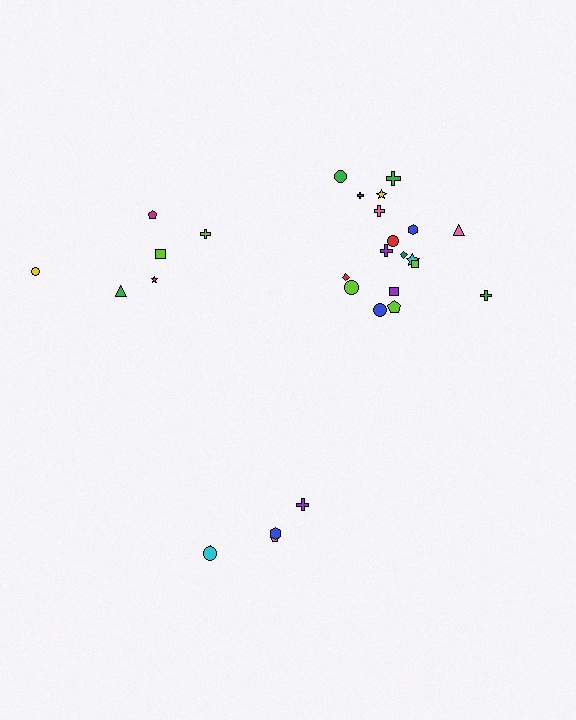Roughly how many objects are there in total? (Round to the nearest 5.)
Roughly 30 objects in total.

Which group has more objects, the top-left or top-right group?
The top-right group.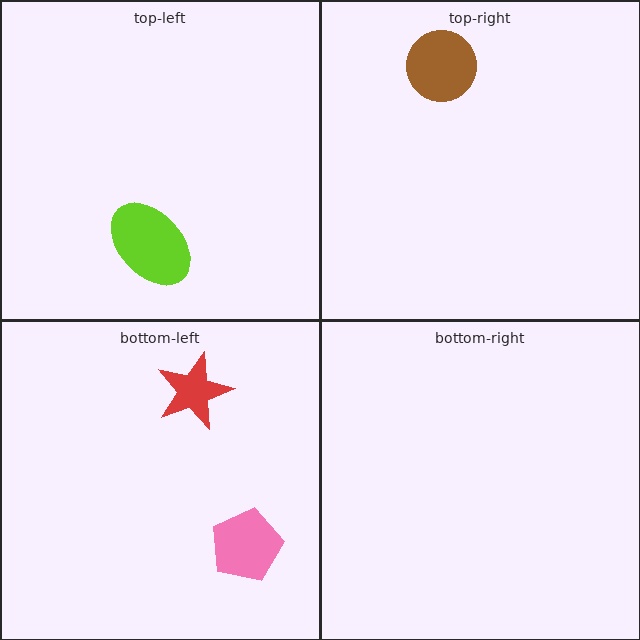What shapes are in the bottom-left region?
The red star, the pink pentagon.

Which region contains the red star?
The bottom-left region.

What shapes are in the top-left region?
The lime ellipse.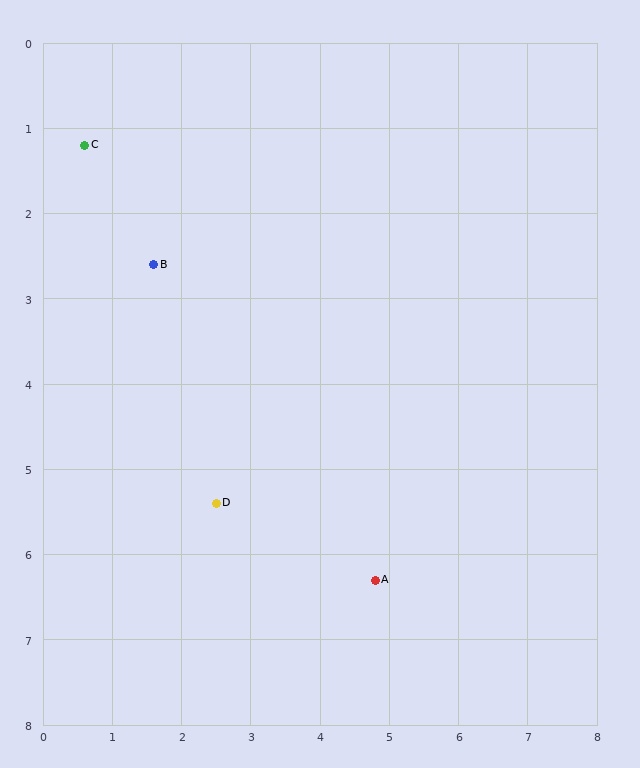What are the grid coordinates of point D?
Point D is at approximately (2.5, 5.4).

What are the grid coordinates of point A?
Point A is at approximately (4.8, 6.3).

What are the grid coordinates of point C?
Point C is at approximately (0.6, 1.2).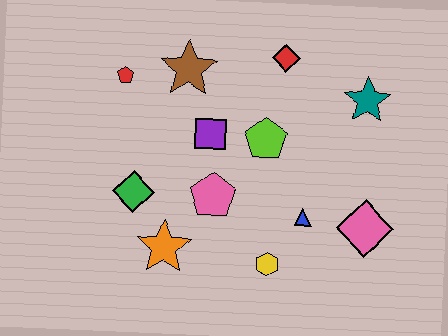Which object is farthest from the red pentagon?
The pink diamond is farthest from the red pentagon.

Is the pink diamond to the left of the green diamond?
No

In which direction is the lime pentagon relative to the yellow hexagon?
The lime pentagon is above the yellow hexagon.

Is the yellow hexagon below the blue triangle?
Yes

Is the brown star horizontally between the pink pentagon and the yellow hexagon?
No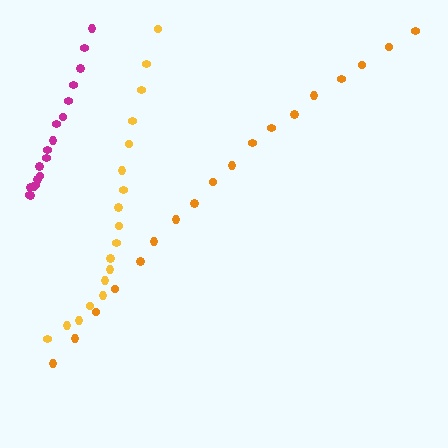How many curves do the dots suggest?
There are 3 distinct paths.